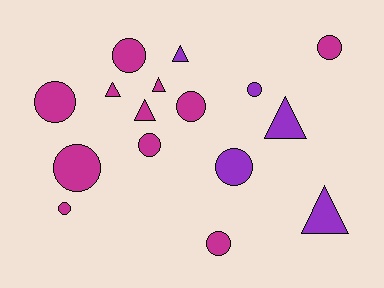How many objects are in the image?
There are 16 objects.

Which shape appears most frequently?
Circle, with 10 objects.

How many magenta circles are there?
There are 8 magenta circles.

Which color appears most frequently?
Magenta, with 11 objects.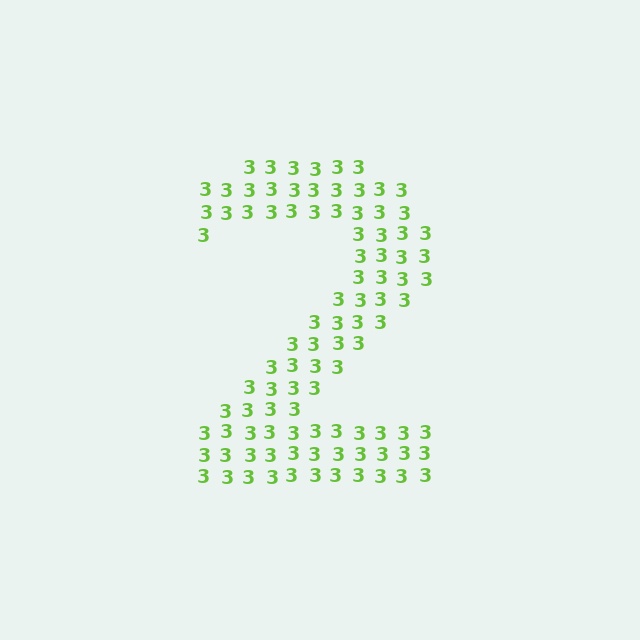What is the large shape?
The large shape is the digit 2.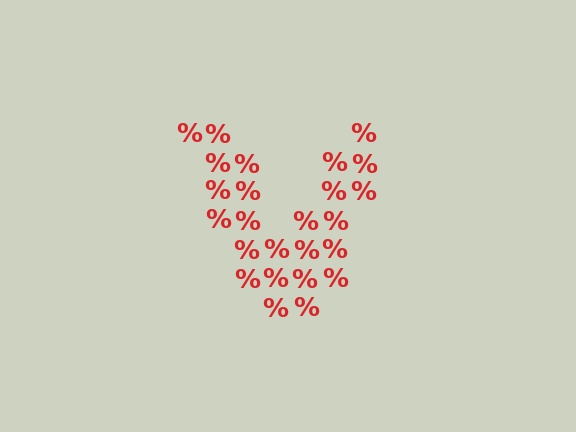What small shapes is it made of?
It is made of small percent signs.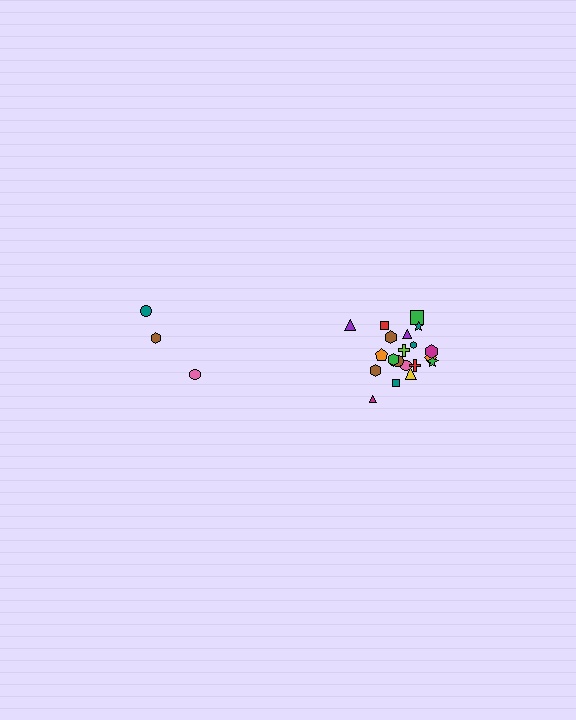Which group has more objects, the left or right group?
The right group.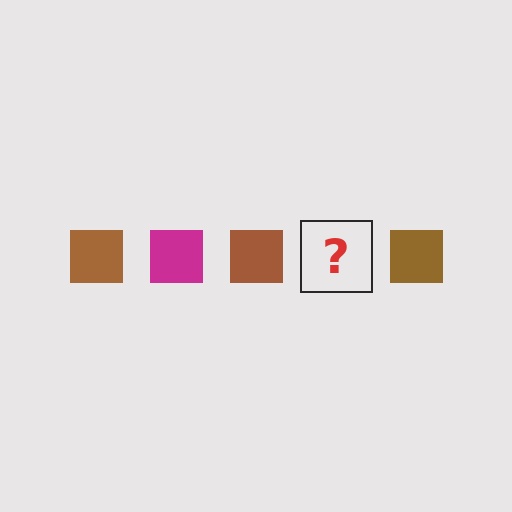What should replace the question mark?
The question mark should be replaced with a magenta square.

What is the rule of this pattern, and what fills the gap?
The rule is that the pattern cycles through brown, magenta squares. The gap should be filled with a magenta square.